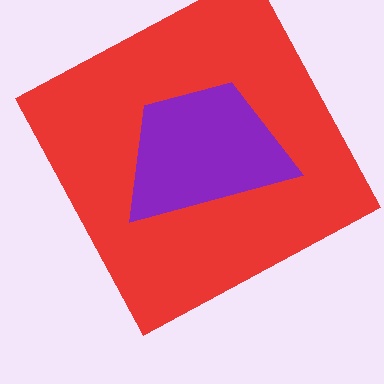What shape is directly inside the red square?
The purple trapezoid.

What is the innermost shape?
The purple trapezoid.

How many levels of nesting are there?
2.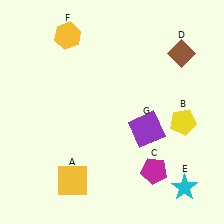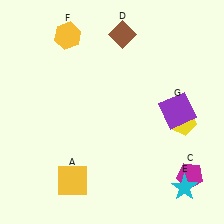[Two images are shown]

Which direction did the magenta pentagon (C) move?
The magenta pentagon (C) moved right.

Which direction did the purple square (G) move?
The purple square (G) moved right.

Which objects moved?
The objects that moved are: the magenta pentagon (C), the brown diamond (D), the purple square (G).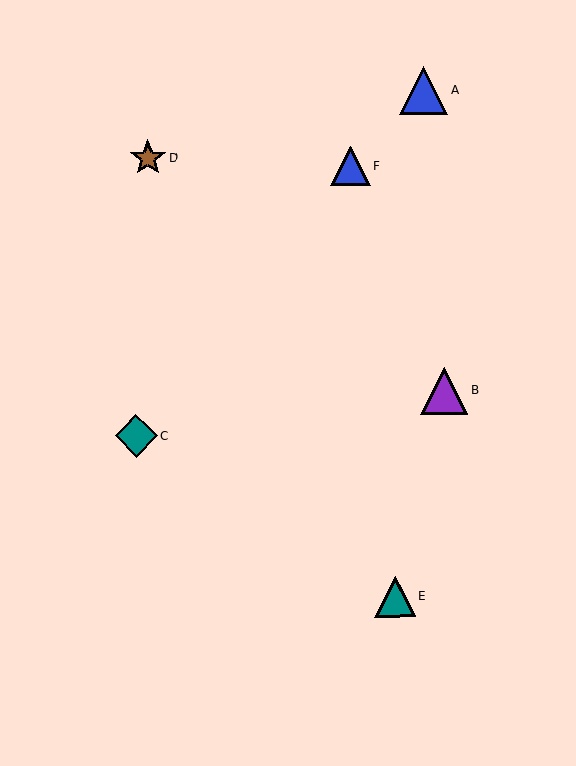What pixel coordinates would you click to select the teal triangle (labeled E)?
Click at (395, 597) to select the teal triangle E.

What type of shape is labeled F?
Shape F is a blue triangle.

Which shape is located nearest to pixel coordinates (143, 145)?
The brown star (labeled D) at (148, 158) is nearest to that location.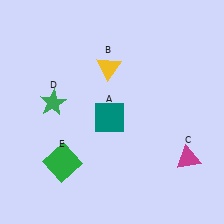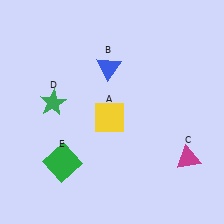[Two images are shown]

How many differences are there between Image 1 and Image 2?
There are 2 differences between the two images.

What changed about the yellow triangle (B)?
In Image 1, B is yellow. In Image 2, it changed to blue.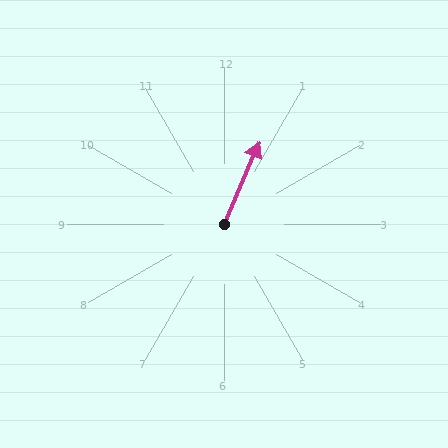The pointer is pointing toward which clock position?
Roughly 1 o'clock.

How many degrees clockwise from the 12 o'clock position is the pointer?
Approximately 23 degrees.